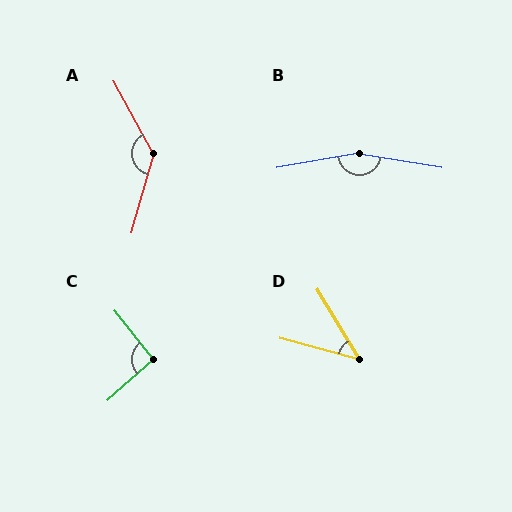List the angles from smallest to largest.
D (44°), C (93°), A (136°), B (160°).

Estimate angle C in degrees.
Approximately 93 degrees.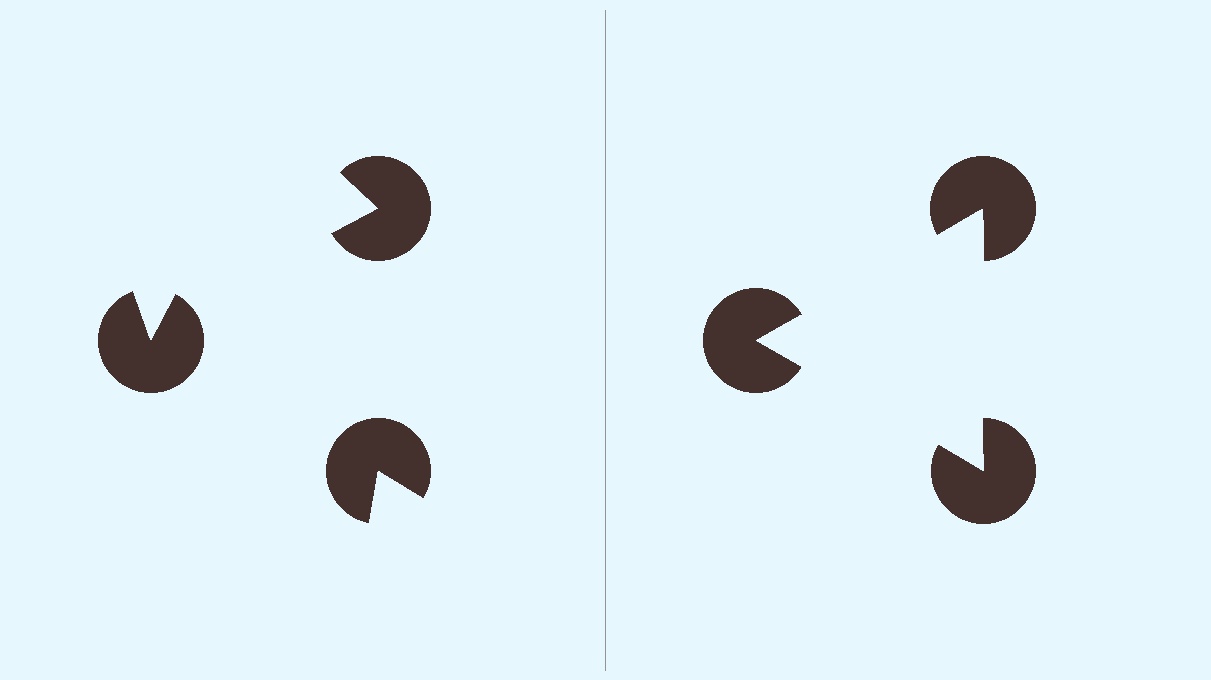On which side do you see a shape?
An illusory triangle appears on the right side. On the left side the wedge cuts are rotated, so no coherent shape forms.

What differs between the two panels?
The pac-man discs are positioned identically on both sides; only the wedge orientations differ. On the right they align to a triangle; on the left they are misaligned.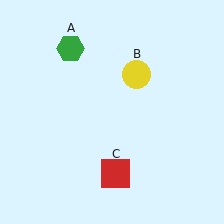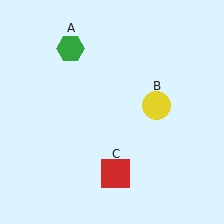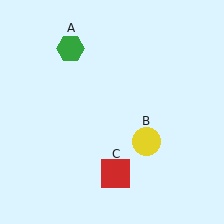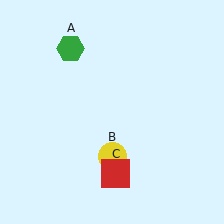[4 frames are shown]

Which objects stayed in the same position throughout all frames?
Green hexagon (object A) and red square (object C) remained stationary.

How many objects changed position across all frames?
1 object changed position: yellow circle (object B).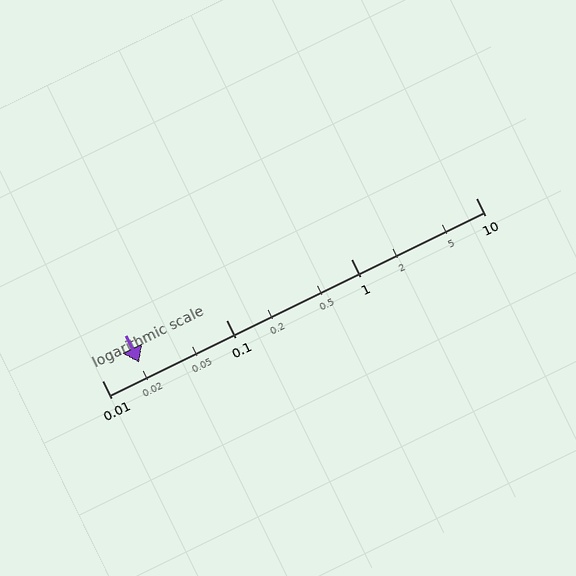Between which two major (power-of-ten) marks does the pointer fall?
The pointer is between 0.01 and 0.1.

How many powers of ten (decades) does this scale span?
The scale spans 3 decades, from 0.01 to 10.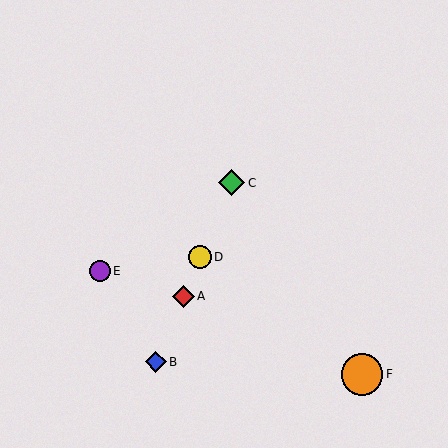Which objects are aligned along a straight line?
Objects A, B, C, D are aligned along a straight line.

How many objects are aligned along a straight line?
4 objects (A, B, C, D) are aligned along a straight line.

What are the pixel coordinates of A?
Object A is at (184, 296).